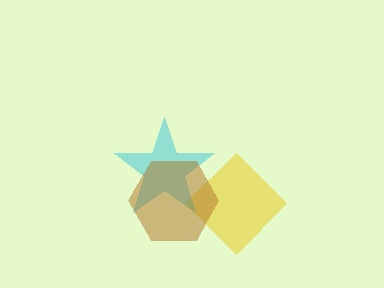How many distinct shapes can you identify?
There are 3 distinct shapes: a yellow diamond, a cyan star, a brown hexagon.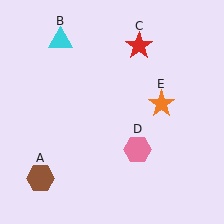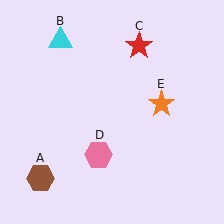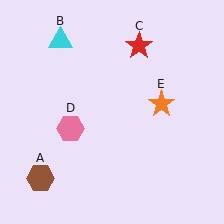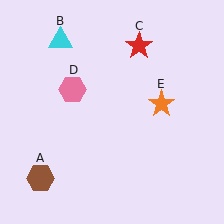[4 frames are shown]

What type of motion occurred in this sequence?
The pink hexagon (object D) rotated clockwise around the center of the scene.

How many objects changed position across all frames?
1 object changed position: pink hexagon (object D).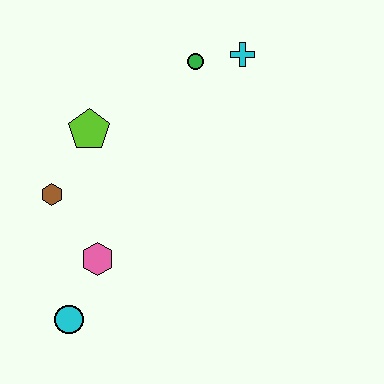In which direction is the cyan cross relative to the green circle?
The cyan cross is to the right of the green circle.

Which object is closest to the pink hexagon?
The cyan circle is closest to the pink hexagon.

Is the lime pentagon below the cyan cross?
Yes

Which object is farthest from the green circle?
The cyan circle is farthest from the green circle.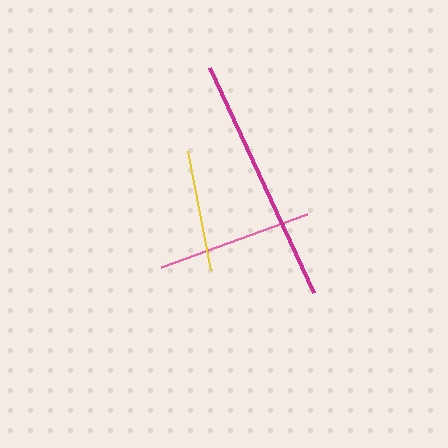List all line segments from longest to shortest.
From longest to shortest: magenta, pink, yellow.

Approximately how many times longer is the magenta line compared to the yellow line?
The magenta line is approximately 2.0 times the length of the yellow line.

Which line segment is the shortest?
The yellow line is the shortest at approximately 121 pixels.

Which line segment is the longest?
The magenta line is the longest at approximately 248 pixels.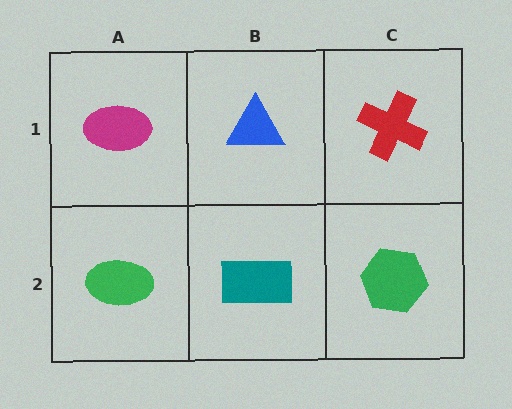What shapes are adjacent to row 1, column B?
A teal rectangle (row 2, column B), a magenta ellipse (row 1, column A), a red cross (row 1, column C).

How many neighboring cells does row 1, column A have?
2.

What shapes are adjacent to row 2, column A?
A magenta ellipse (row 1, column A), a teal rectangle (row 2, column B).